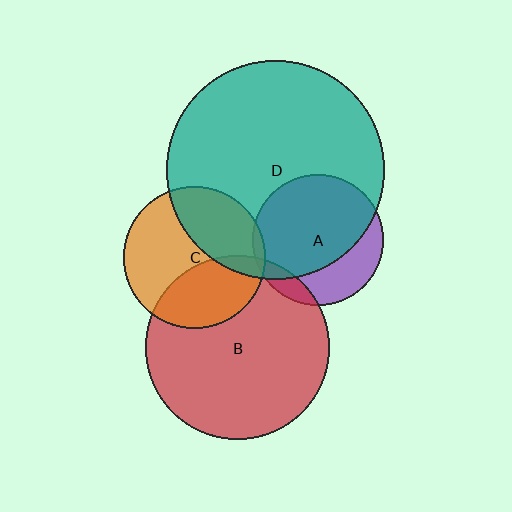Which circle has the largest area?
Circle D (teal).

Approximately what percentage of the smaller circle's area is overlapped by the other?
Approximately 35%.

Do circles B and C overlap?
Yes.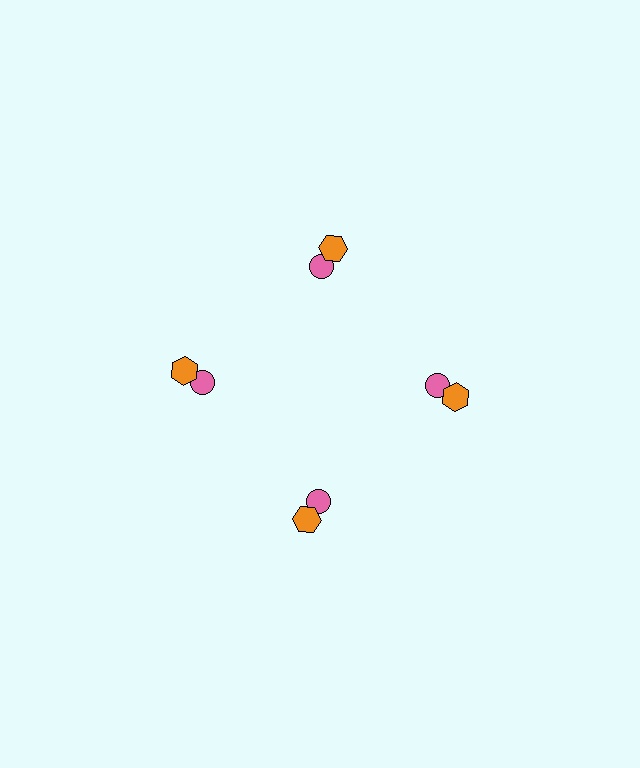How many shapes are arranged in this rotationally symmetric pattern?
There are 8 shapes, arranged in 4 groups of 2.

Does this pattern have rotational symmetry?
Yes, this pattern has 4-fold rotational symmetry. It looks the same after rotating 90 degrees around the center.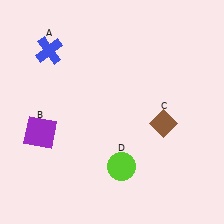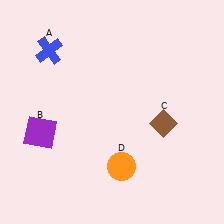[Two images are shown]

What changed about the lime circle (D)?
In Image 1, D is lime. In Image 2, it changed to orange.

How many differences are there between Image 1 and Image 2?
There is 1 difference between the two images.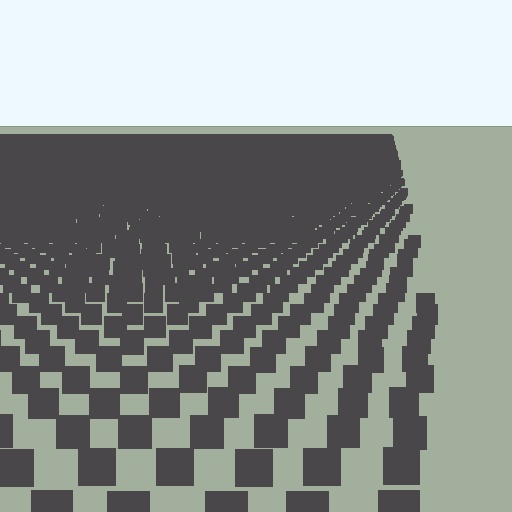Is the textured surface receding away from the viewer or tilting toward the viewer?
The surface is receding away from the viewer. Texture elements get smaller and denser toward the top.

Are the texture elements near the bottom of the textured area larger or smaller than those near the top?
Larger. Near the bottom, elements are closer to the viewer and appear at a bigger on-screen size.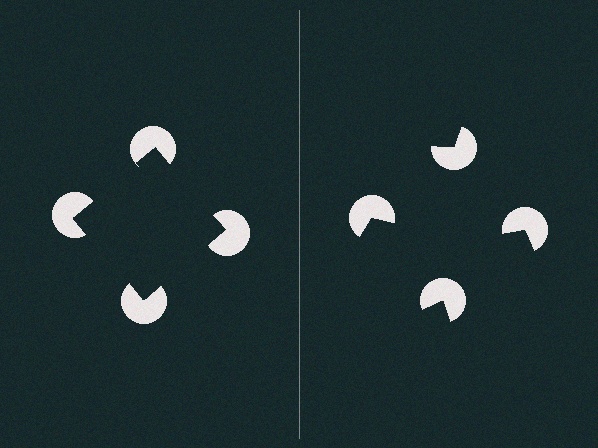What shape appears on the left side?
An illusory square.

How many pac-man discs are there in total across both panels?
8 — 4 on each side.